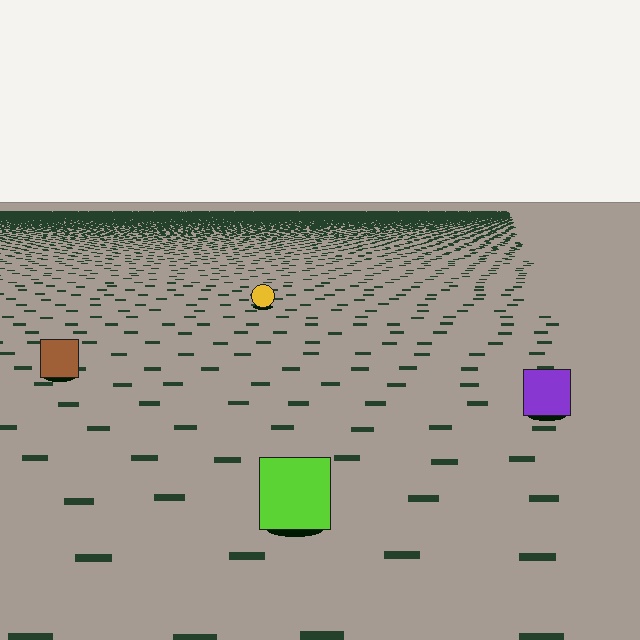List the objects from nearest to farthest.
From nearest to farthest: the lime square, the purple square, the brown square, the yellow circle.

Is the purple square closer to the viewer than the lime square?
No. The lime square is closer — you can tell from the texture gradient: the ground texture is coarser near it.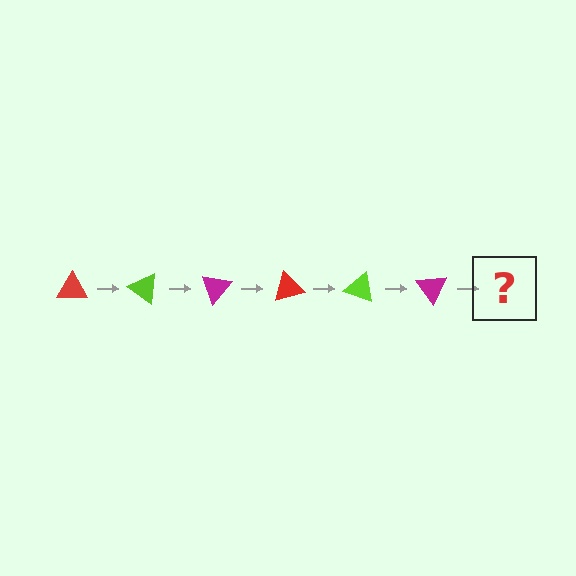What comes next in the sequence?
The next element should be a red triangle, rotated 210 degrees from the start.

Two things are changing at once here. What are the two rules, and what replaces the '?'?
The two rules are that it rotates 35 degrees each step and the color cycles through red, lime, and magenta. The '?' should be a red triangle, rotated 210 degrees from the start.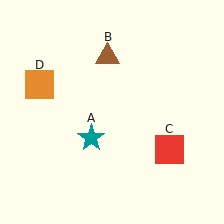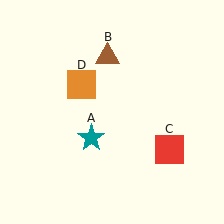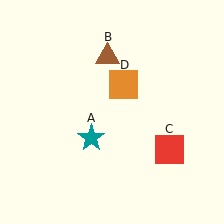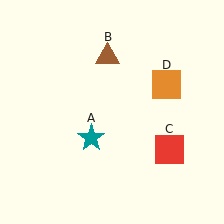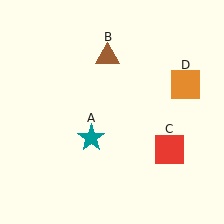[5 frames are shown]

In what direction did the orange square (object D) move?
The orange square (object D) moved right.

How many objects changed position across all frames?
1 object changed position: orange square (object D).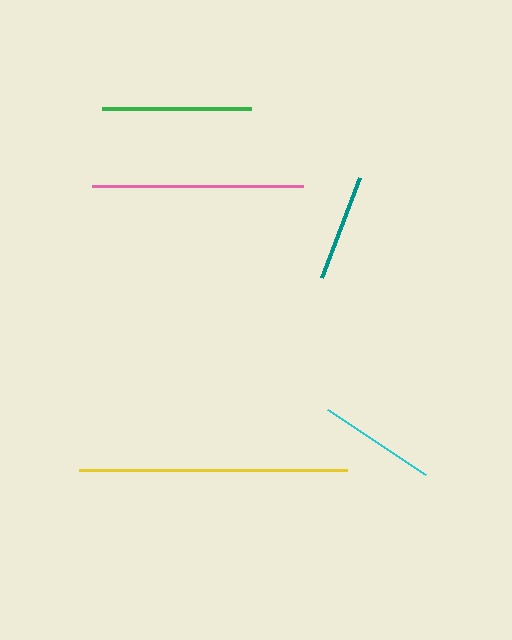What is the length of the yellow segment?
The yellow segment is approximately 268 pixels long.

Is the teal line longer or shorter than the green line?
The green line is longer than the teal line.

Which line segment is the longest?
The yellow line is the longest at approximately 268 pixels.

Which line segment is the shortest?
The teal line is the shortest at approximately 106 pixels.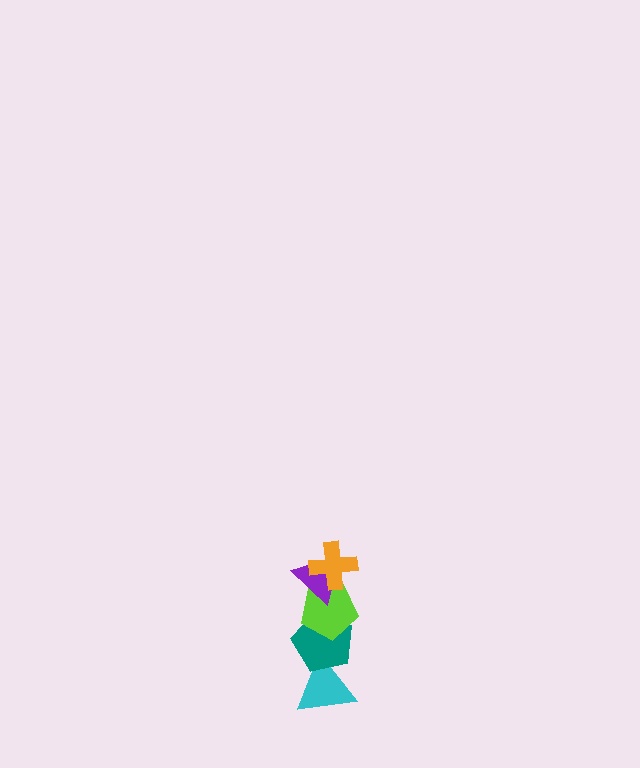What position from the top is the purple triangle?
The purple triangle is 2nd from the top.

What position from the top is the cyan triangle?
The cyan triangle is 5th from the top.